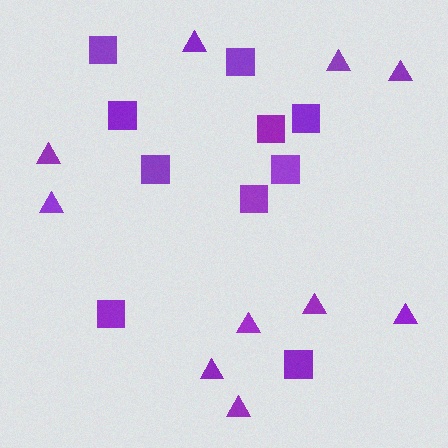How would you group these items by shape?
There are 2 groups: one group of squares (10) and one group of triangles (10).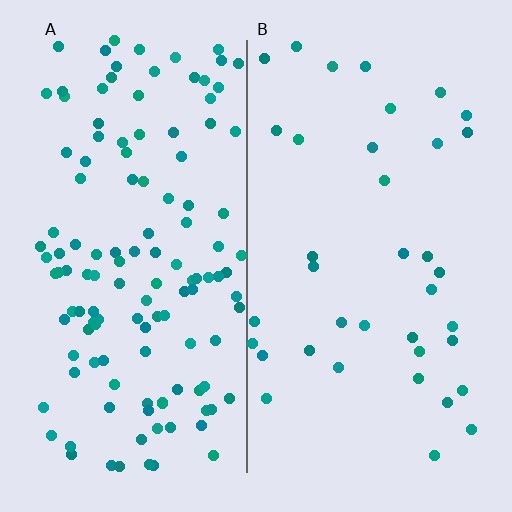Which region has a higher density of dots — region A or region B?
A (the left).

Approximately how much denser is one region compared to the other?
Approximately 3.4× — region A over region B.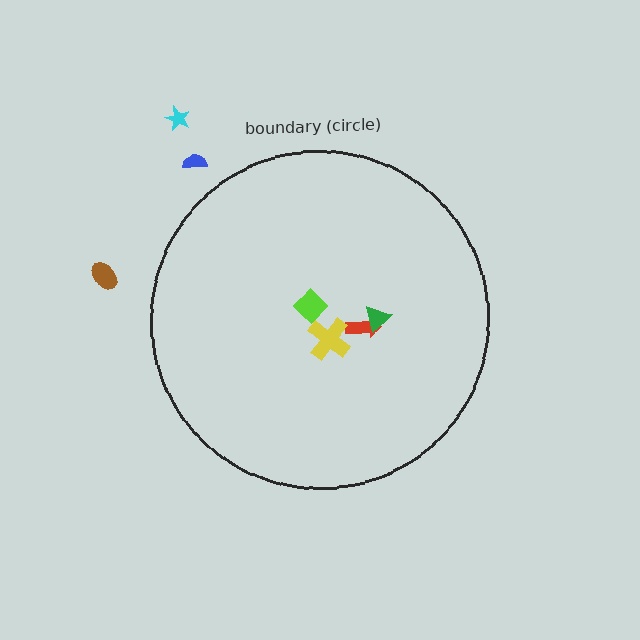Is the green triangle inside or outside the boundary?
Inside.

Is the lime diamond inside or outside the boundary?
Inside.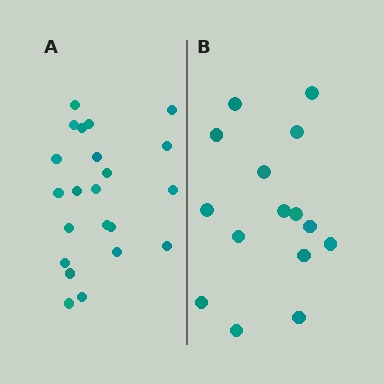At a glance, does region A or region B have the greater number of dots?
Region A (the left region) has more dots.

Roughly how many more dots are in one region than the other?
Region A has roughly 8 or so more dots than region B.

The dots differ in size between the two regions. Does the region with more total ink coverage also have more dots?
No. Region B has more total ink coverage because its dots are larger, but region A actually contains more individual dots. Total area can be misleading — the number of items is what matters here.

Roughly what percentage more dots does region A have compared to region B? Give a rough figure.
About 45% more.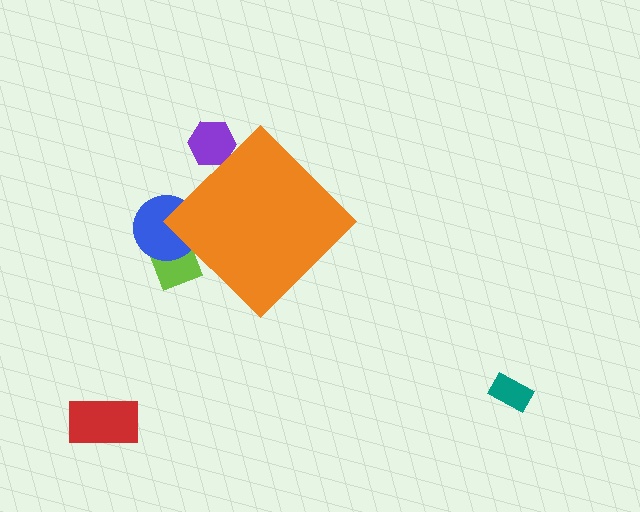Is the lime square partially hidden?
Yes, the lime square is partially hidden behind the orange diamond.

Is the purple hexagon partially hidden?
Yes, the purple hexagon is partially hidden behind the orange diamond.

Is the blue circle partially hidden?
Yes, the blue circle is partially hidden behind the orange diamond.